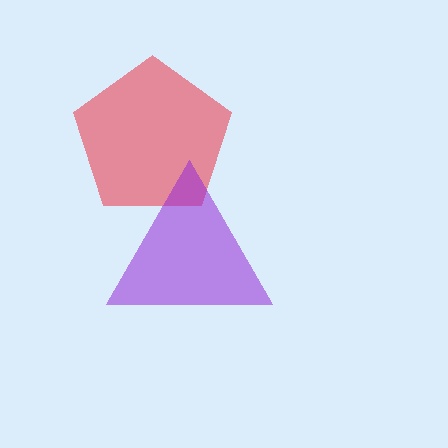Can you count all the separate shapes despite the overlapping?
Yes, there are 2 separate shapes.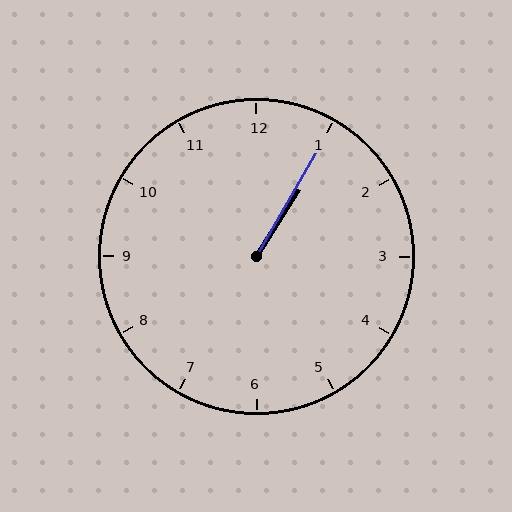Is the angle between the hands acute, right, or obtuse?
It is acute.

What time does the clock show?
1:05.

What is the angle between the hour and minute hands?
Approximately 2 degrees.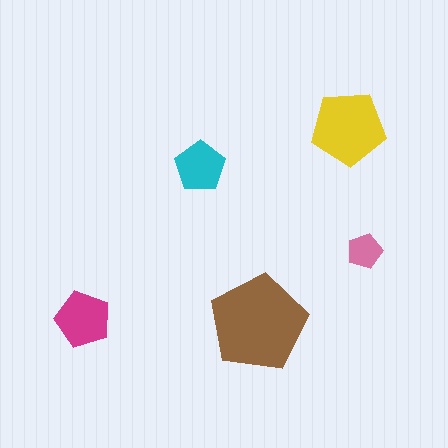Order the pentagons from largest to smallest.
the brown one, the yellow one, the magenta one, the cyan one, the pink one.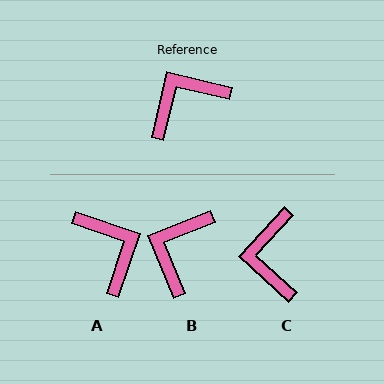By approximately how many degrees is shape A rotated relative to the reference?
Approximately 95 degrees clockwise.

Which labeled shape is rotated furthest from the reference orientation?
A, about 95 degrees away.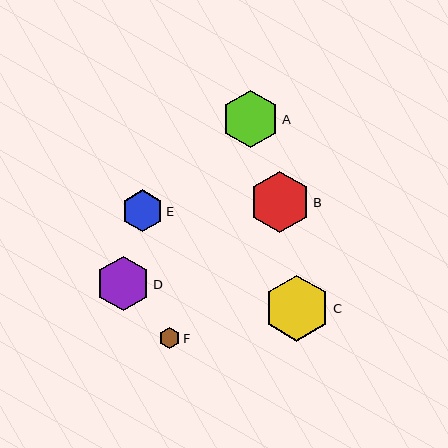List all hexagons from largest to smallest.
From largest to smallest: C, B, A, D, E, F.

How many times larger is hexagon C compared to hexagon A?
Hexagon C is approximately 1.2 times the size of hexagon A.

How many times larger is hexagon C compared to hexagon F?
Hexagon C is approximately 3.2 times the size of hexagon F.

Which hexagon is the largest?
Hexagon C is the largest with a size of approximately 67 pixels.